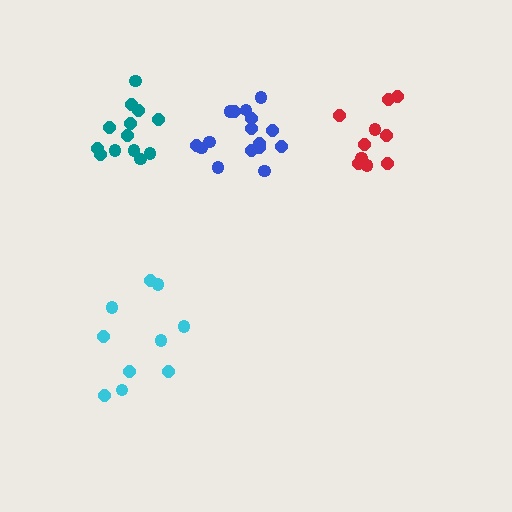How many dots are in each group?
Group 1: 16 dots, Group 2: 13 dots, Group 3: 10 dots, Group 4: 10 dots (49 total).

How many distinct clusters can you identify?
There are 4 distinct clusters.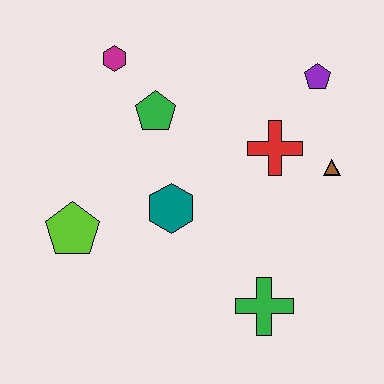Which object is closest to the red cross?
The brown triangle is closest to the red cross.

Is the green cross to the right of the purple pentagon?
No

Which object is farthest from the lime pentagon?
The purple pentagon is farthest from the lime pentagon.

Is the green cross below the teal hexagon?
Yes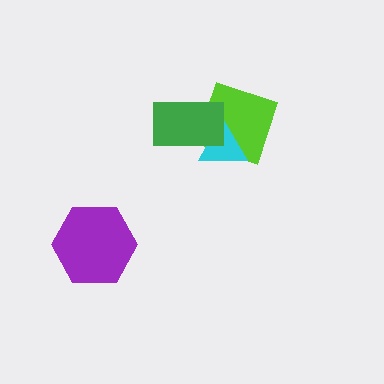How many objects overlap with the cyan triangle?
2 objects overlap with the cyan triangle.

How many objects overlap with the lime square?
2 objects overlap with the lime square.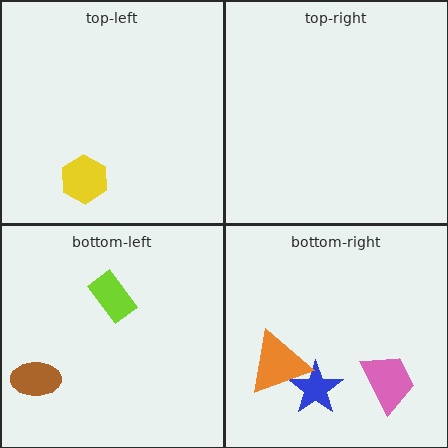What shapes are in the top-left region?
The yellow hexagon.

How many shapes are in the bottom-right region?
3.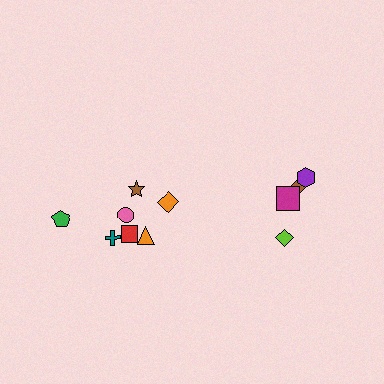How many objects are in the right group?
There are 4 objects.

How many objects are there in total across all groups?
There are 11 objects.